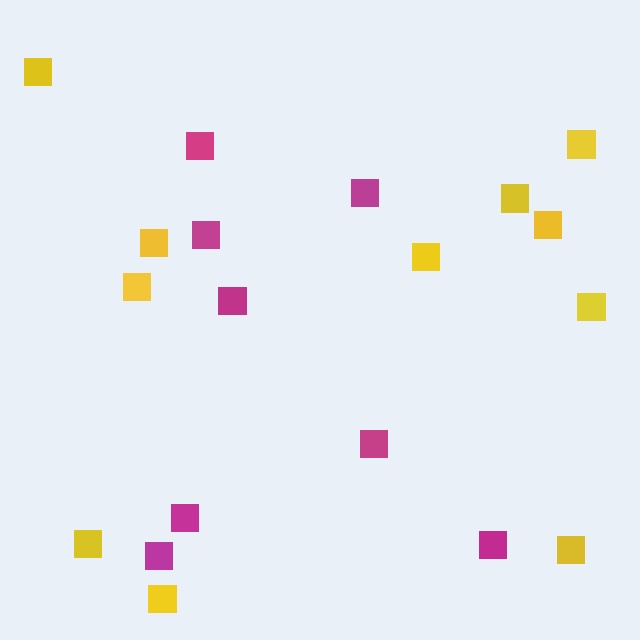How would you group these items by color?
There are 2 groups: one group of yellow squares (11) and one group of magenta squares (8).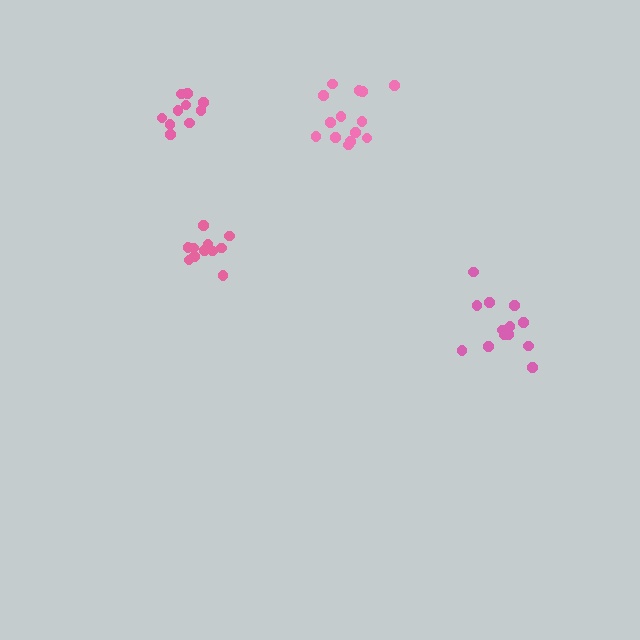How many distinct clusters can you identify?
There are 4 distinct clusters.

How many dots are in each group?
Group 1: 11 dots, Group 2: 13 dots, Group 3: 14 dots, Group 4: 10 dots (48 total).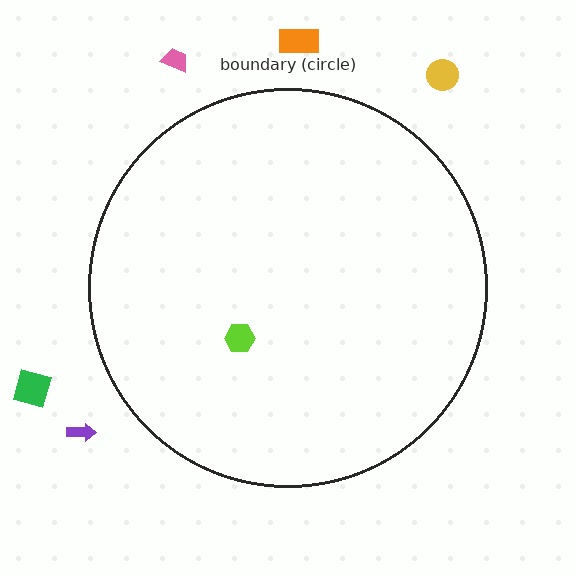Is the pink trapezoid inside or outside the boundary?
Outside.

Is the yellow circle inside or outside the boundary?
Outside.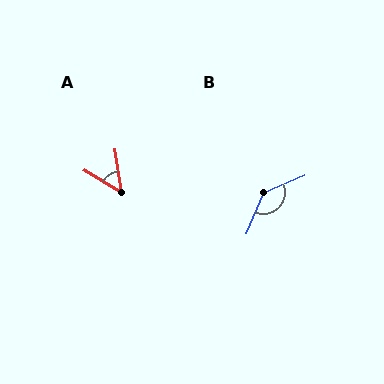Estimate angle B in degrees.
Approximately 136 degrees.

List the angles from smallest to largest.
A (50°), B (136°).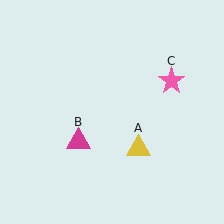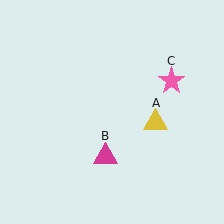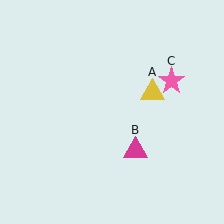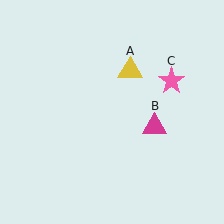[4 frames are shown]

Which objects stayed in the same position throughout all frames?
Pink star (object C) remained stationary.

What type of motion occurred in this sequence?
The yellow triangle (object A), magenta triangle (object B) rotated counterclockwise around the center of the scene.